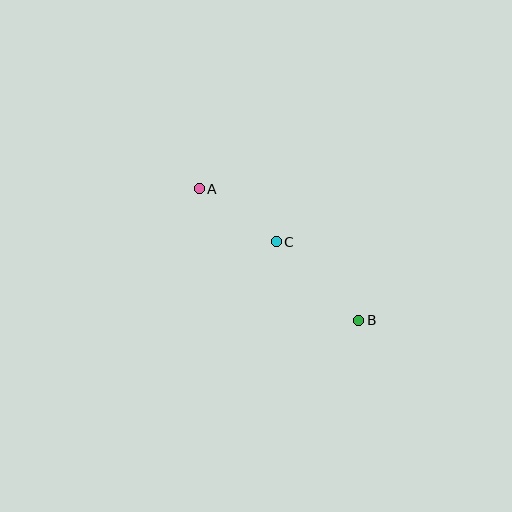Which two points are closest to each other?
Points A and C are closest to each other.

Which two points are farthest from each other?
Points A and B are farthest from each other.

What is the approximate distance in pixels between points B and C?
The distance between B and C is approximately 114 pixels.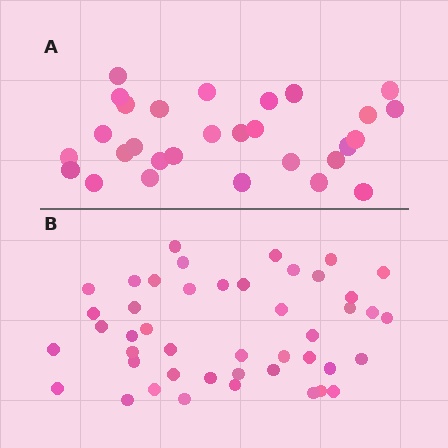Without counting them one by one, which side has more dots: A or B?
Region B (the bottom region) has more dots.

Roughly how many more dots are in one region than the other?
Region B has approximately 15 more dots than region A.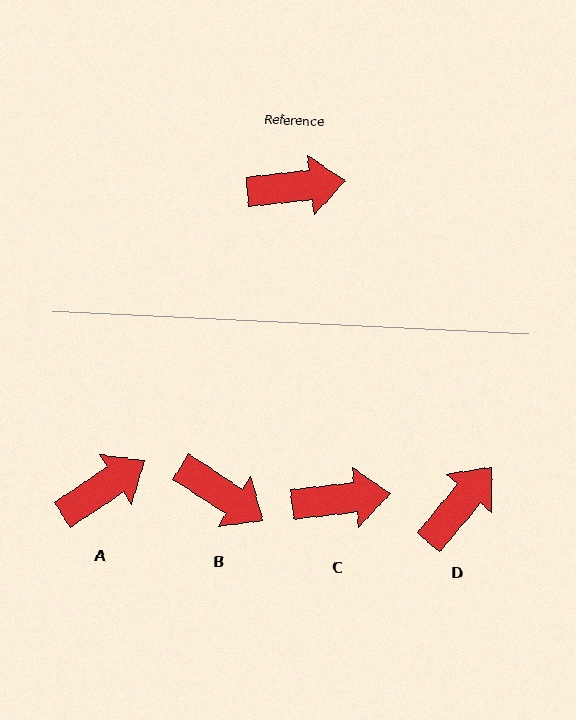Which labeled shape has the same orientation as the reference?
C.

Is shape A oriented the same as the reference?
No, it is off by about 27 degrees.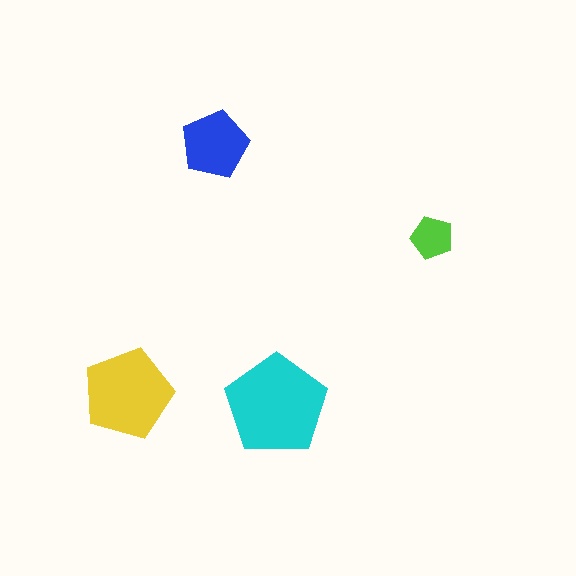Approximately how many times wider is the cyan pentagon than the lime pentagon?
About 2.5 times wider.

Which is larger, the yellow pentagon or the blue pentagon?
The yellow one.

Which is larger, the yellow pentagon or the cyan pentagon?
The cyan one.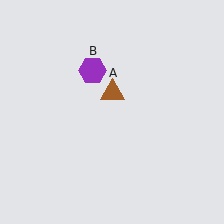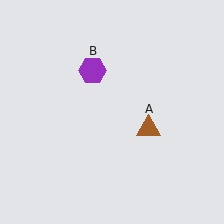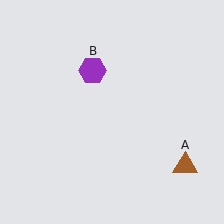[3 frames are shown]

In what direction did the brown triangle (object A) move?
The brown triangle (object A) moved down and to the right.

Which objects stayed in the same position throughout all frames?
Purple hexagon (object B) remained stationary.